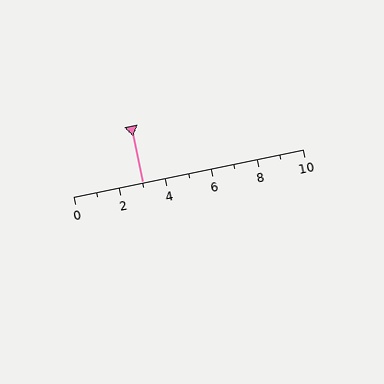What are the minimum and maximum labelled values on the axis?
The axis runs from 0 to 10.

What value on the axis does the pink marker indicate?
The marker indicates approximately 3.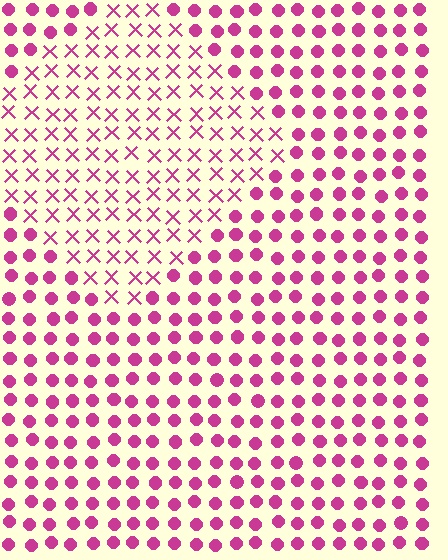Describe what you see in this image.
The image is filled with small magenta elements arranged in a uniform grid. A diamond-shaped region contains X marks, while the surrounding area contains circles. The boundary is defined purely by the change in element shape.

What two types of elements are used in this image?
The image uses X marks inside the diamond region and circles outside it.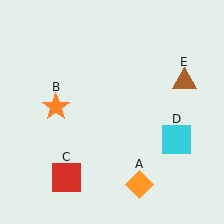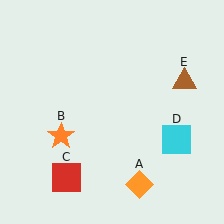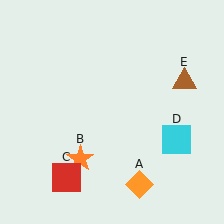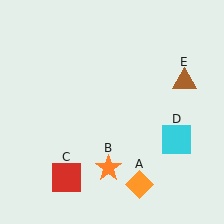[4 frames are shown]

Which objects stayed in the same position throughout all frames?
Orange diamond (object A) and red square (object C) and cyan square (object D) and brown triangle (object E) remained stationary.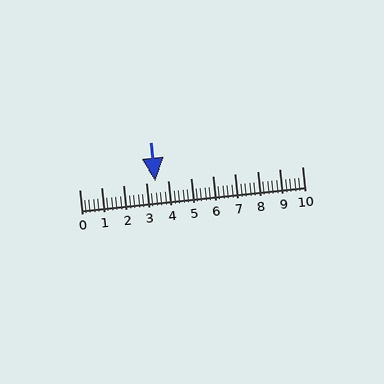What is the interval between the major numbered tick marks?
The major tick marks are spaced 1 units apart.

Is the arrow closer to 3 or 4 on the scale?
The arrow is closer to 3.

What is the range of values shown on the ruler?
The ruler shows values from 0 to 10.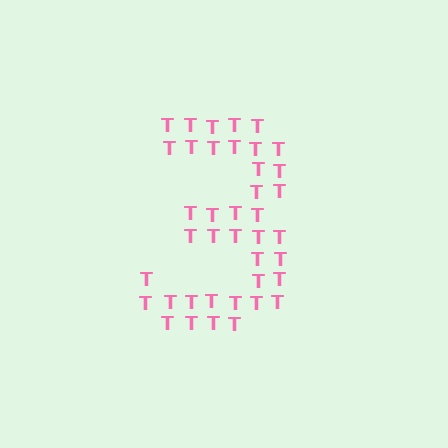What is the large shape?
The large shape is the digit 3.